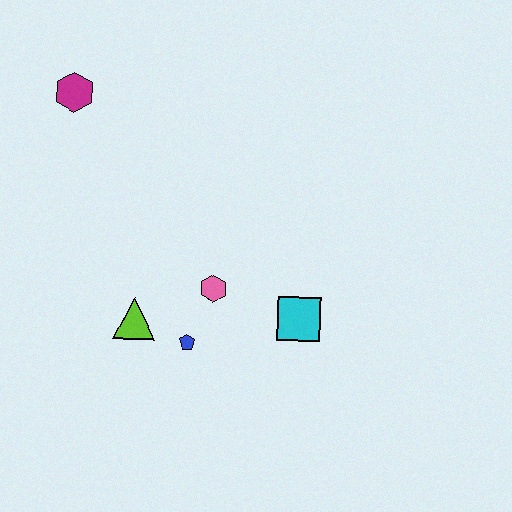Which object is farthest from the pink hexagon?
The magenta hexagon is farthest from the pink hexagon.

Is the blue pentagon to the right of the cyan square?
No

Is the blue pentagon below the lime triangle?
Yes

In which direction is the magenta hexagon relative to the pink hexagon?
The magenta hexagon is above the pink hexagon.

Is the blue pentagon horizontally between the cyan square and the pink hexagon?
No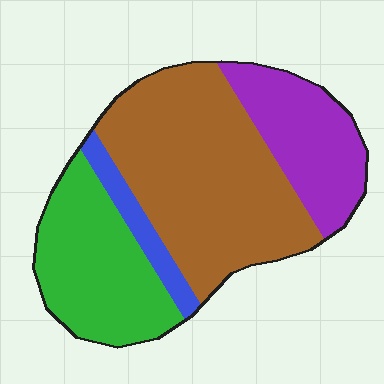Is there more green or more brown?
Brown.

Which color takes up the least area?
Blue, at roughly 5%.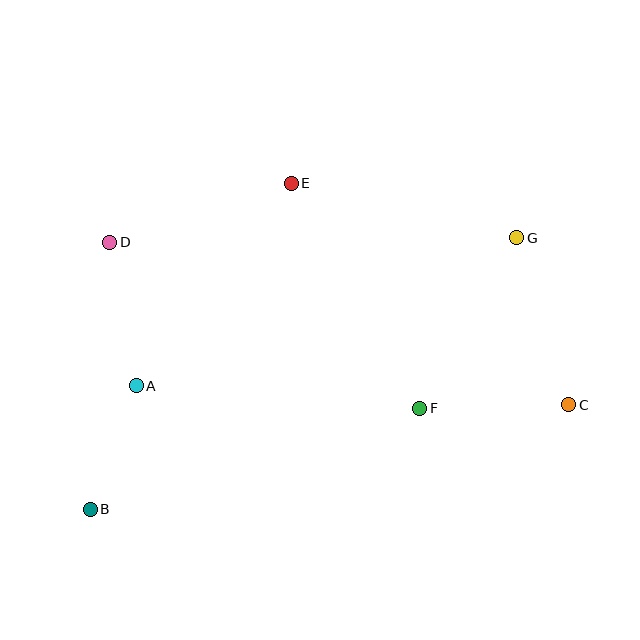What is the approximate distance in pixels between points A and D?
The distance between A and D is approximately 146 pixels.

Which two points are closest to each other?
Points A and B are closest to each other.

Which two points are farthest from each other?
Points B and G are farthest from each other.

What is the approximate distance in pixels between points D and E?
The distance between D and E is approximately 191 pixels.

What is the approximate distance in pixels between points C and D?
The distance between C and D is approximately 487 pixels.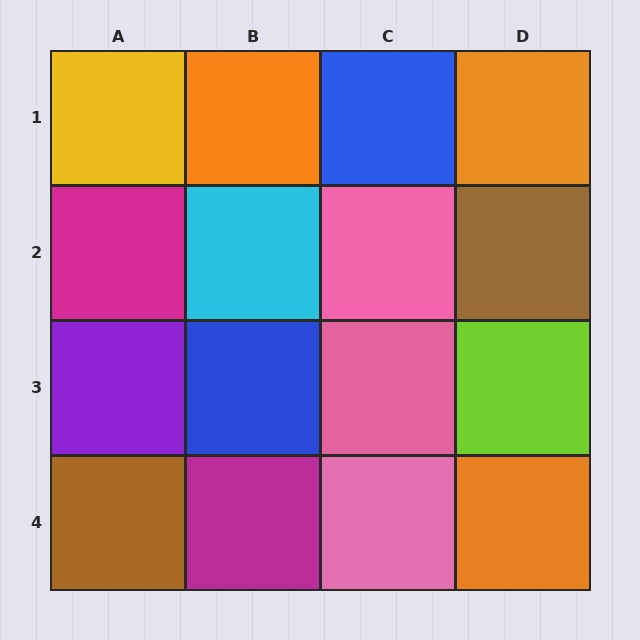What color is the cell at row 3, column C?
Pink.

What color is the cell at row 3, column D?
Lime.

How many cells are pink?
3 cells are pink.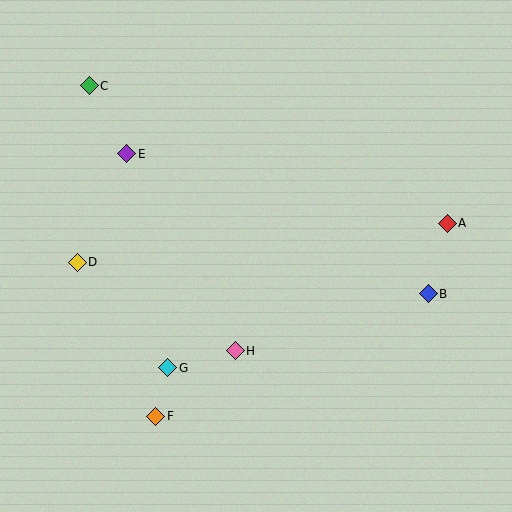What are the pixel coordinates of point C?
Point C is at (89, 86).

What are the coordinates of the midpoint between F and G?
The midpoint between F and G is at (162, 392).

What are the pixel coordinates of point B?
Point B is at (428, 294).